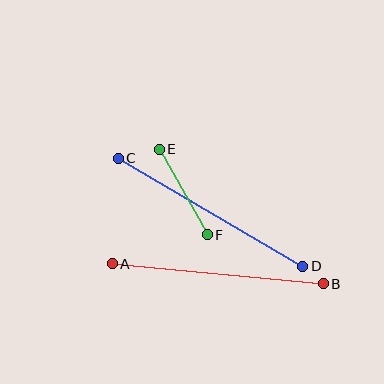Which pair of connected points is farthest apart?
Points C and D are farthest apart.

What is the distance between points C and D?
The distance is approximately 214 pixels.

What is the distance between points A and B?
The distance is approximately 212 pixels.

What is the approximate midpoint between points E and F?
The midpoint is at approximately (183, 192) pixels.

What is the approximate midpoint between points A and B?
The midpoint is at approximately (218, 274) pixels.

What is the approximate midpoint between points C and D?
The midpoint is at approximately (210, 212) pixels.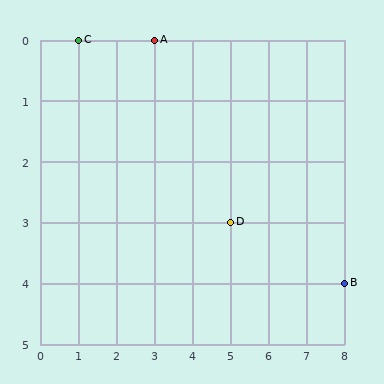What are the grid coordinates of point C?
Point C is at grid coordinates (1, 0).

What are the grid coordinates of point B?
Point B is at grid coordinates (8, 4).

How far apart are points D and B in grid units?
Points D and B are 3 columns and 1 row apart (about 3.2 grid units diagonally).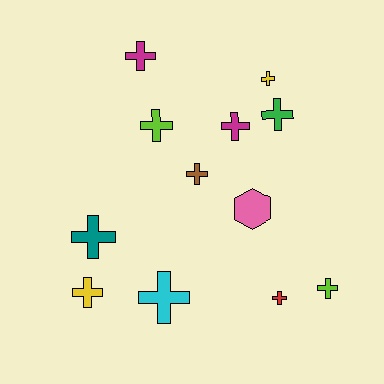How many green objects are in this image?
There is 1 green object.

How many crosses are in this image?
There are 11 crosses.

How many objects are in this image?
There are 12 objects.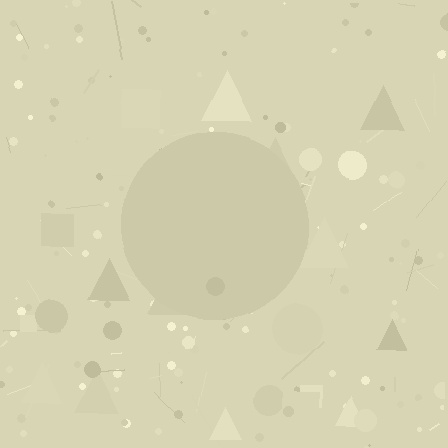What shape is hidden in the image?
A circle is hidden in the image.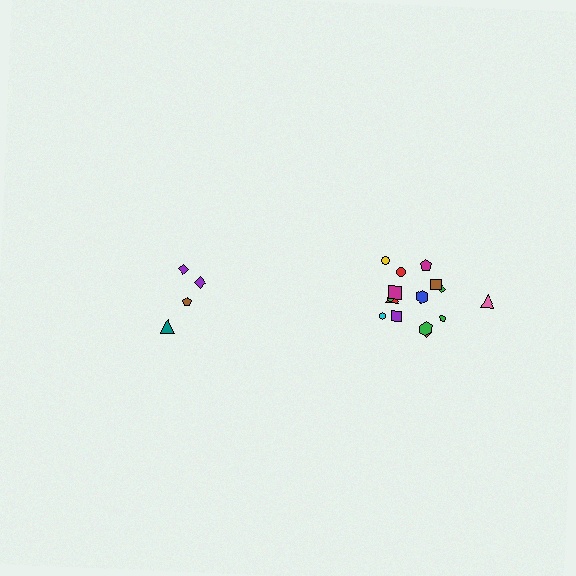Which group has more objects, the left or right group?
The right group.